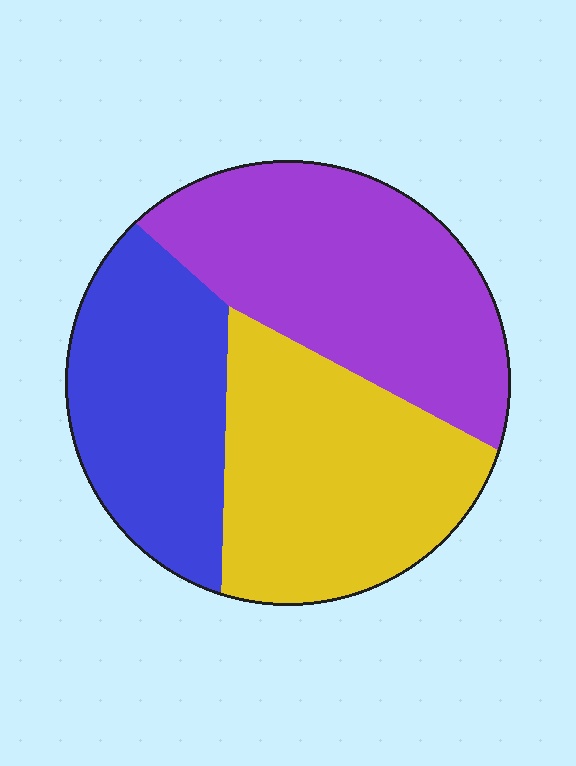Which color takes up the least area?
Blue, at roughly 30%.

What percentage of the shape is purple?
Purple takes up about three eighths (3/8) of the shape.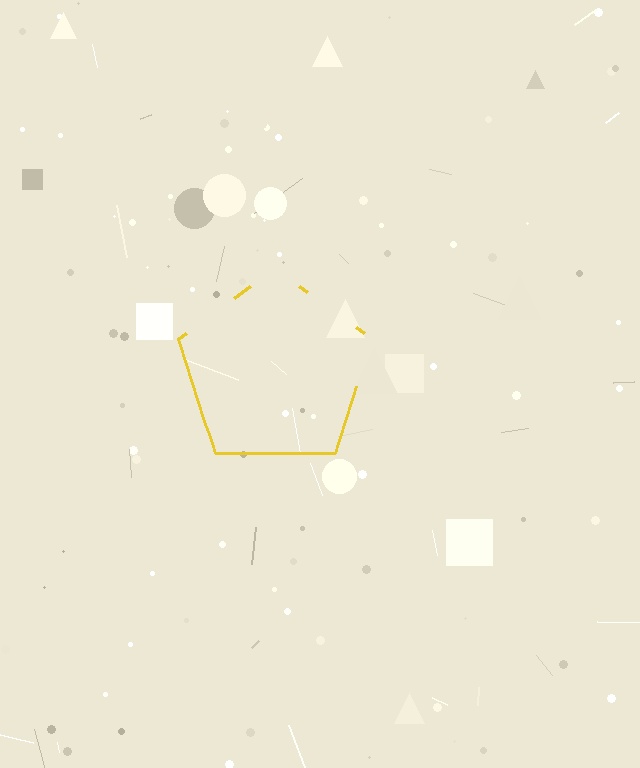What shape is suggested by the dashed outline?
The dashed outline suggests a pentagon.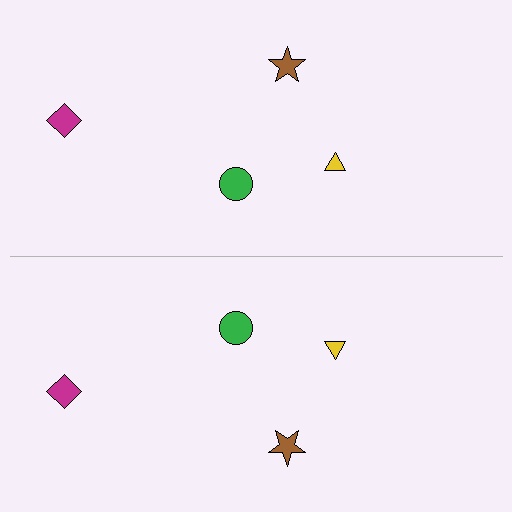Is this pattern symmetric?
Yes, this pattern has bilateral (reflection) symmetry.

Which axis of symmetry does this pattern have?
The pattern has a horizontal axis of symmetry running through the center of the image.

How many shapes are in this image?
There are 8 shapes in this image.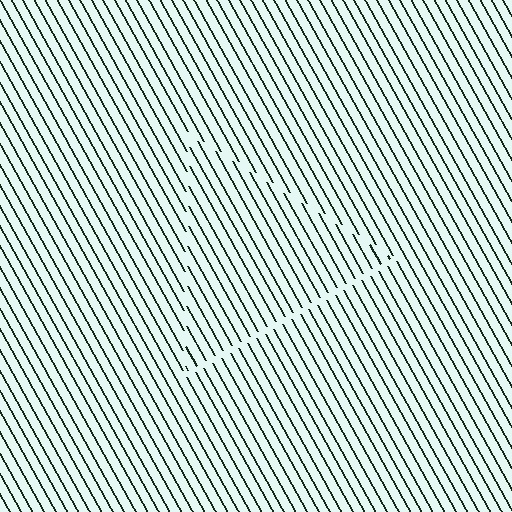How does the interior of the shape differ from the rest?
The interior of the shape contains the same grating, shifted by half a period — the contour is defined by the phase discontinuity where line-ends from the inner and outer gratings abut.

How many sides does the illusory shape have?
3 sides — the line-ends trace a triangle.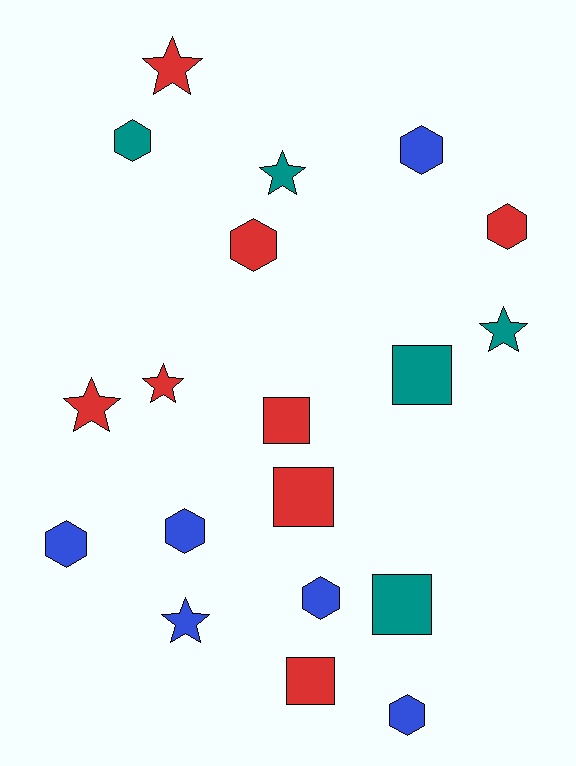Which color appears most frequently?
Red, with 8 objects.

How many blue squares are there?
There are no blue squares.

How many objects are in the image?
There are 19 objects.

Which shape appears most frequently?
Hexagon, with 8 objects.